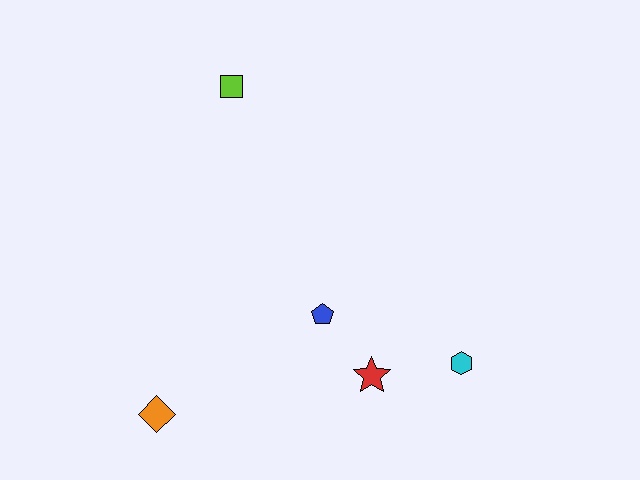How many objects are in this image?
There are 5 objects.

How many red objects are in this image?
There is 1 red object.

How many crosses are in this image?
There are no crosses.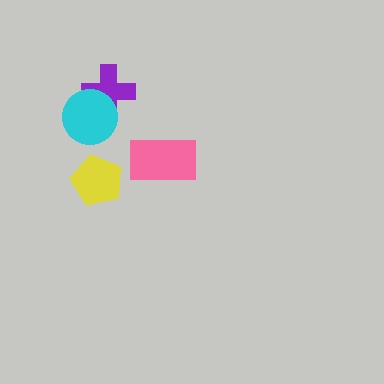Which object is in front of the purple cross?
The cyan circle is in front of the purple cross.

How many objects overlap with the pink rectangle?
0 objects overlap with the pink rectangle.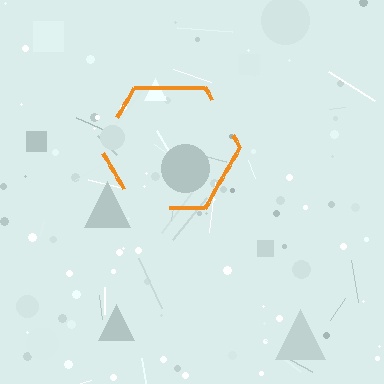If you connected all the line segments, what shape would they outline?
They would outline a hexagon.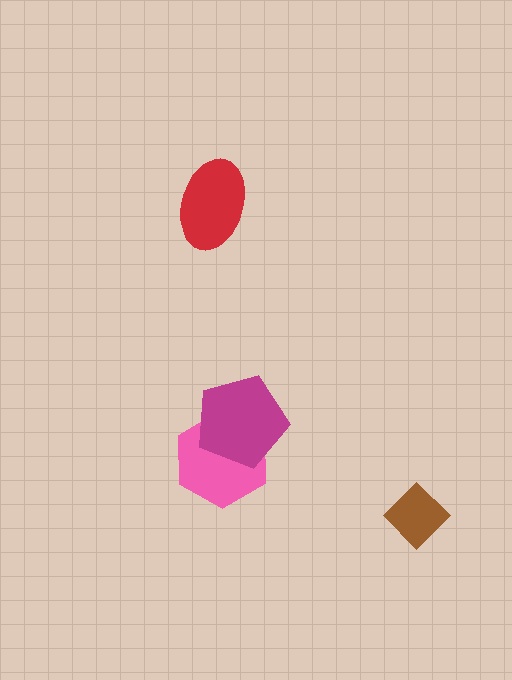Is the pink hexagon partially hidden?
Yes, it is partially covered by another shape.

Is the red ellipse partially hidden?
No, no other shape covers it.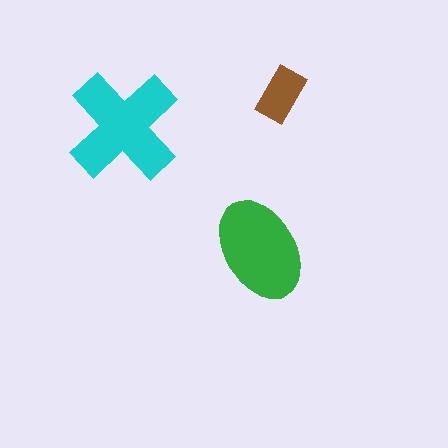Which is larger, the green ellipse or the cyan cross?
The cyan cross.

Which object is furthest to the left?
The cyan cross is leftmost.